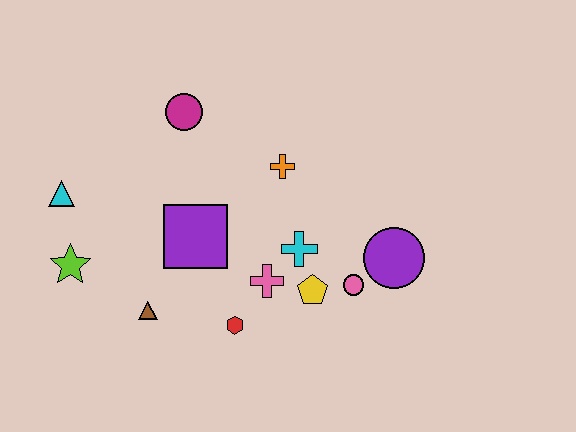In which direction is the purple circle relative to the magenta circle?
The purple circle is to the right of the magenta circle.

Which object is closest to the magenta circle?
The orange cross is closest to the magenta circle.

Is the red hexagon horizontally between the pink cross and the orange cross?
No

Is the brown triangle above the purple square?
No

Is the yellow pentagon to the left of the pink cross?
No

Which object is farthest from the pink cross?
The cyan triangle is farthest from the pink cross.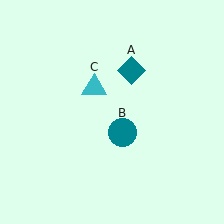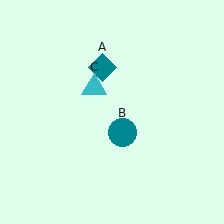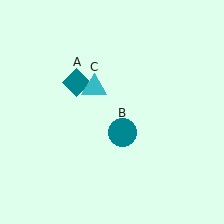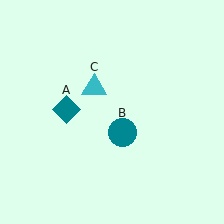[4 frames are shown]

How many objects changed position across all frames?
1 object changed position: teal diamond (object A).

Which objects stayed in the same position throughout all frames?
Teal circle (object B) and cyan triangle (object C) remained stationary.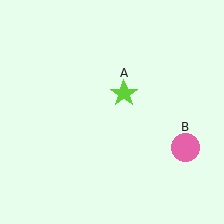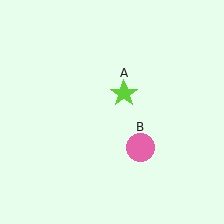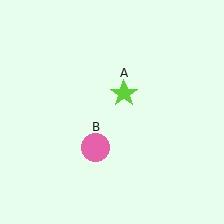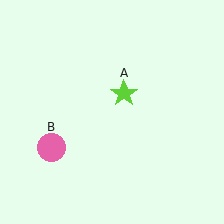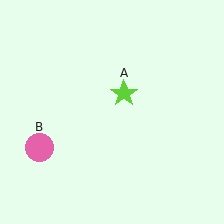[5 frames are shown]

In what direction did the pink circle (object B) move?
The pink circle (object B) moved left.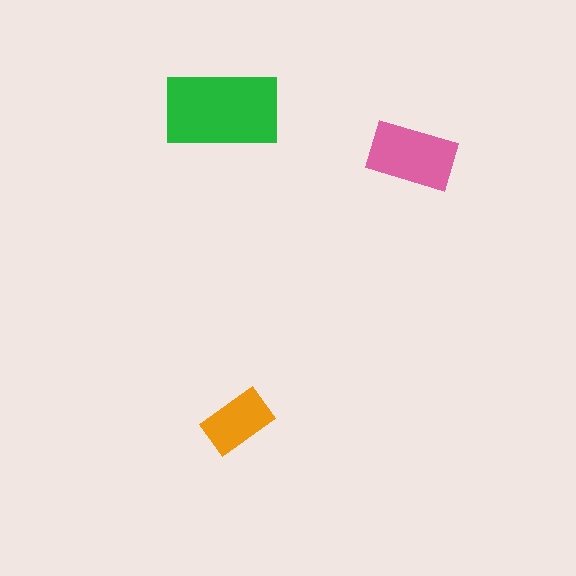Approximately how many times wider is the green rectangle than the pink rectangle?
About 1.5 times wider.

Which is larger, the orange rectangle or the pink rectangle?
The pink one.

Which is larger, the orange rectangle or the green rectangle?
The green one.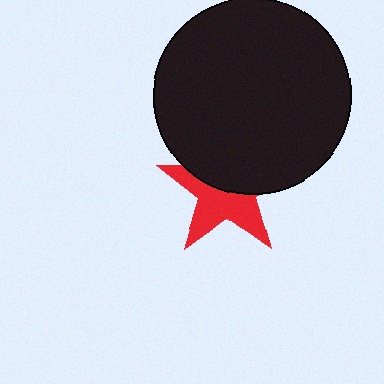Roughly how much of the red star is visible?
About half of it is visible (roughly 52%).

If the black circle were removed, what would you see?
You would see the complete red star.